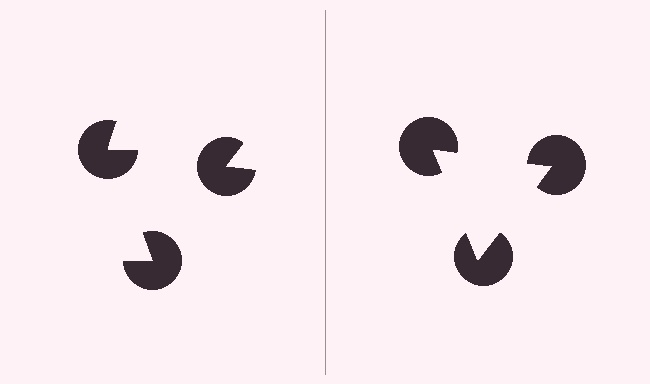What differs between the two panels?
The pac-man discs are positioned identically on both sides; only the wedge orientations differ. On the right they align to a triangle; on the left they are misaligned.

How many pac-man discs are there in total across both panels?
6 — 3 on each side.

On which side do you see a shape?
An illusory triangle appears on the right side. On the left side the wedge cuts are rotated, so no coherent shape forms.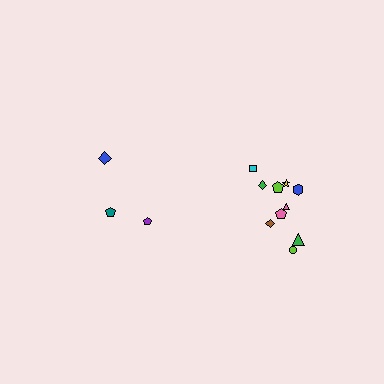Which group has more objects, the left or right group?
The right group.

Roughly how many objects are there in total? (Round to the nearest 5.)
Roughly 15 objects in total.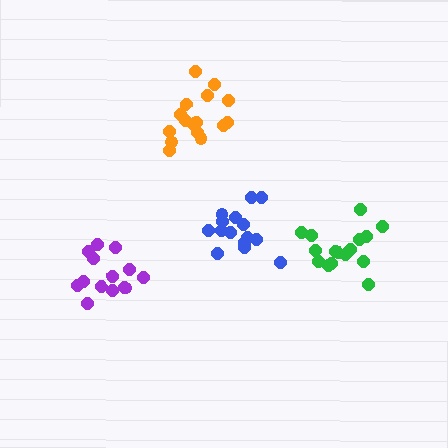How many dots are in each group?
Group 1: 15 dots, Group 2: 16 dots, Group 3: 17 dots, Group 4: 14 dots (62 total).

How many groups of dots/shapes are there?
There are 4 groups.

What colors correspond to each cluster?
The clusters are colored: blue, green, orange, purple.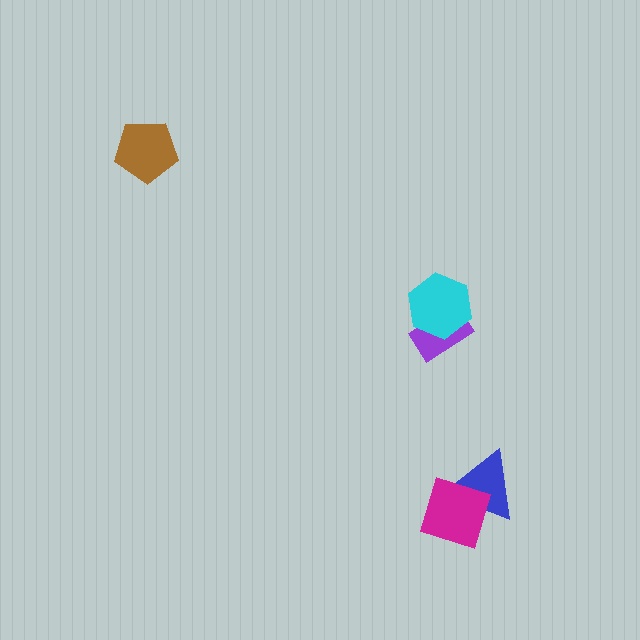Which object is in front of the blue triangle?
The magenta diamond is in front of the blue triangle.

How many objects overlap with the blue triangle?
1 object overlaps with the blue triangle.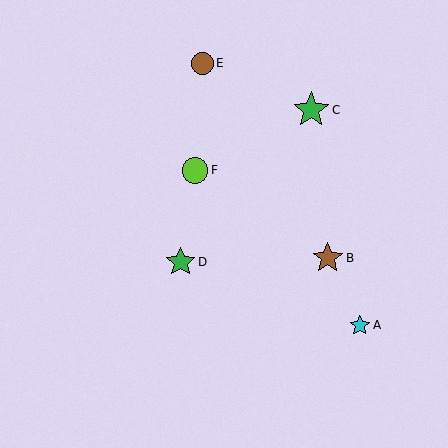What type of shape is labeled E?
Shape E is a brown circle.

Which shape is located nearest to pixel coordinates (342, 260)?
The brown star (labeled B) at (328, 258) is nearest to that location.